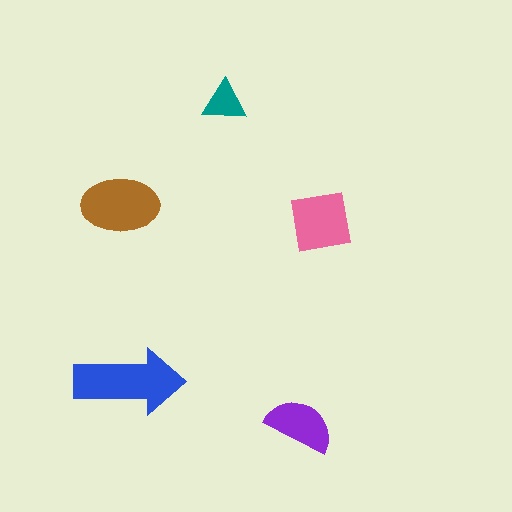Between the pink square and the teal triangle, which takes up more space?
The pink square.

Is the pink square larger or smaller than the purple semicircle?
Larger.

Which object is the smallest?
The teal triangle.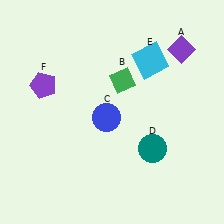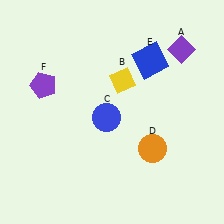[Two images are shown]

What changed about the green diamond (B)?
In Image 1, B is green. In Image 2, it changed to yellow.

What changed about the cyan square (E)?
In Image 1, E is cyan. In Image 2, it changed to blue.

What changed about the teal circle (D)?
In Image 1, D is teal. In Image 2, it changed to orange.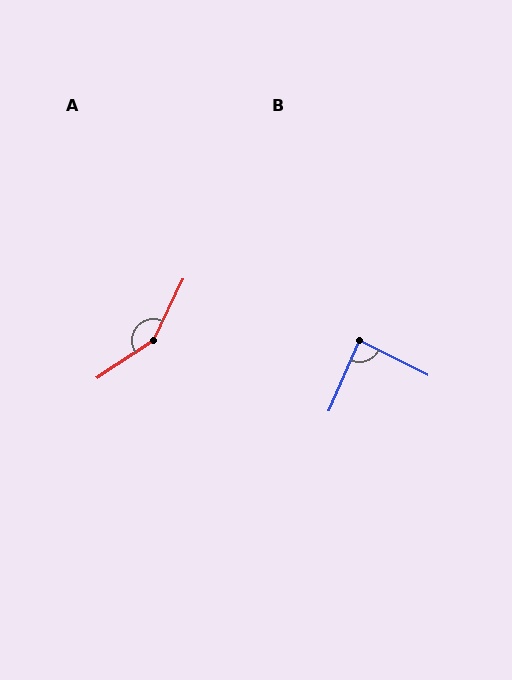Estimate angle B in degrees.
Approximately 87 degrees.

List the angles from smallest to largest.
B (87°), A (149°).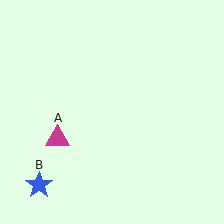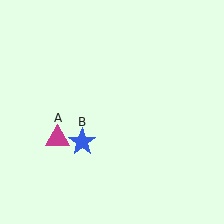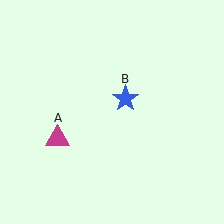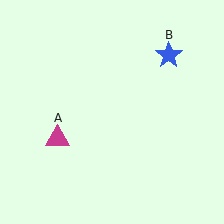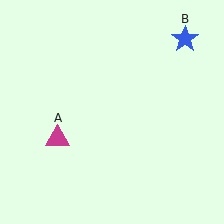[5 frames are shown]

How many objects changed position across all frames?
1 object changed position: blue star (object B).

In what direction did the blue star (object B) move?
The blue star (object B) moved up and to the right.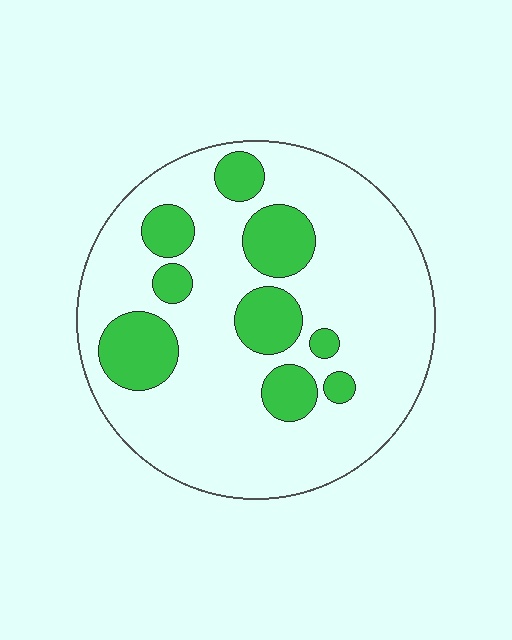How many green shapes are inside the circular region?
9.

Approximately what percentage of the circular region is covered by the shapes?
Approximately 25%.